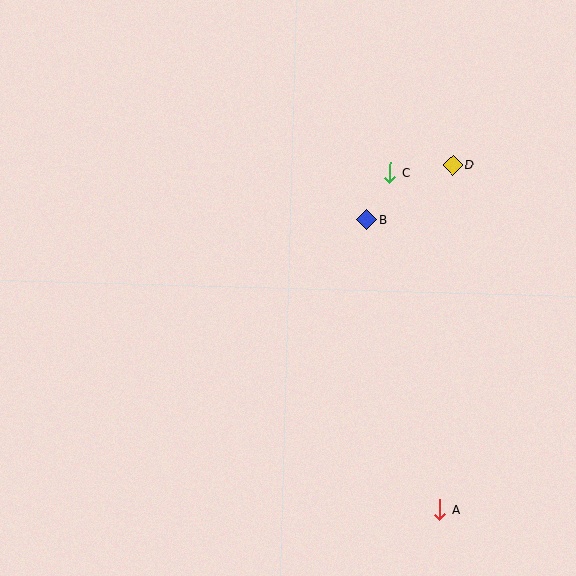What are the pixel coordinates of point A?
Point A is at (440, 510).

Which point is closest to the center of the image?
Point B at (367, 219) is closest to the center.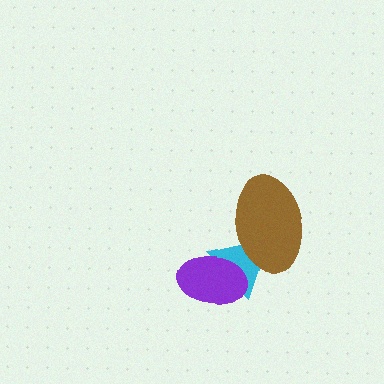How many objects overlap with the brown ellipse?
1 object overlaps with the brown ellipse.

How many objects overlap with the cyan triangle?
2 objects overlap with the cyan triangle.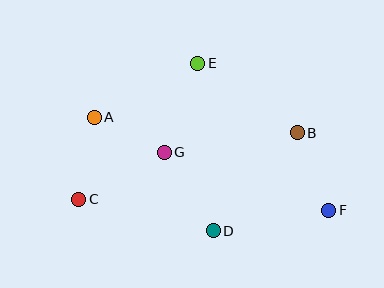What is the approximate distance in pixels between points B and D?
The distance between B and D is approximately 129 pixels.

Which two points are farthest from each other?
Points A and F are farthest from each other.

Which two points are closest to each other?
Points A and G are closest to each other.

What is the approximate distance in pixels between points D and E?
The distance between D and E is approximately 168 pixels.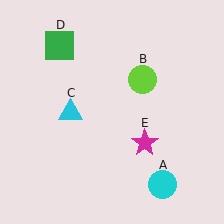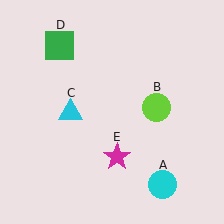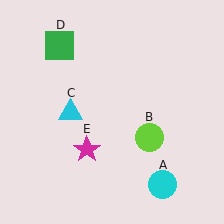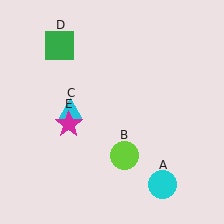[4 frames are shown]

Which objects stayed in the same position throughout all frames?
Cyan circle (object A) and cyan triangle (object C) and green square (object D) remained stationary.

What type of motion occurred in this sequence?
The lime circle (object B), magenta star (object E) rotated clockwise around the center of the scene.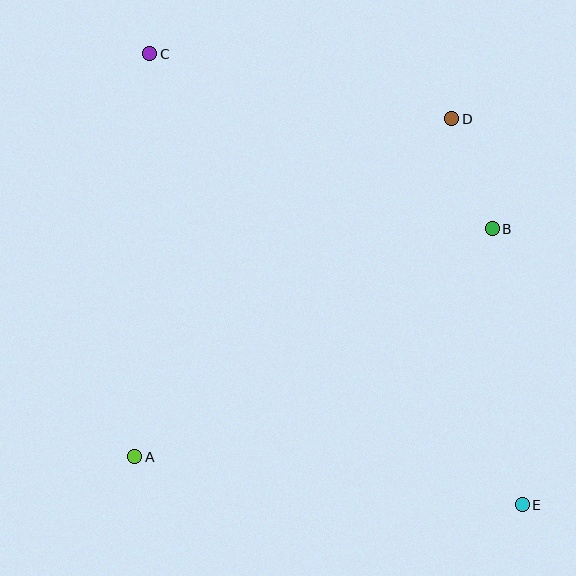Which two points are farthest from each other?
Points C and E are farthest from each other.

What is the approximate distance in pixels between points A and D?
The distance between A and D is approximately 463 pixels.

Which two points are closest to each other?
Points B and D are closest to each other.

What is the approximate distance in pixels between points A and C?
The distance between A and C is approximately 403 pixels.